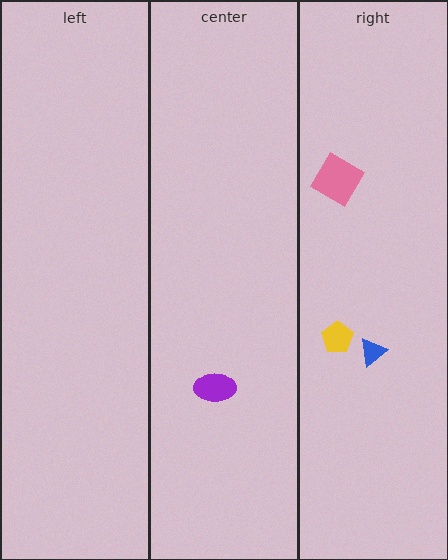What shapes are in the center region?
The purple ellipse.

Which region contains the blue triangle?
The right region.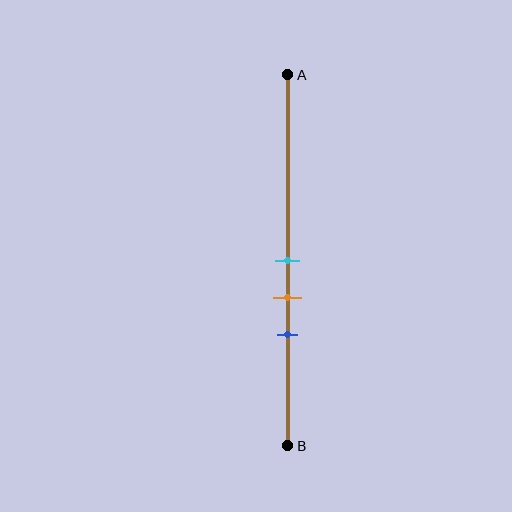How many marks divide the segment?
There are 3 marks dividing the segment.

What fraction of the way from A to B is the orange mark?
The orange mark is approximately 60% (0.6) of the way from A to B.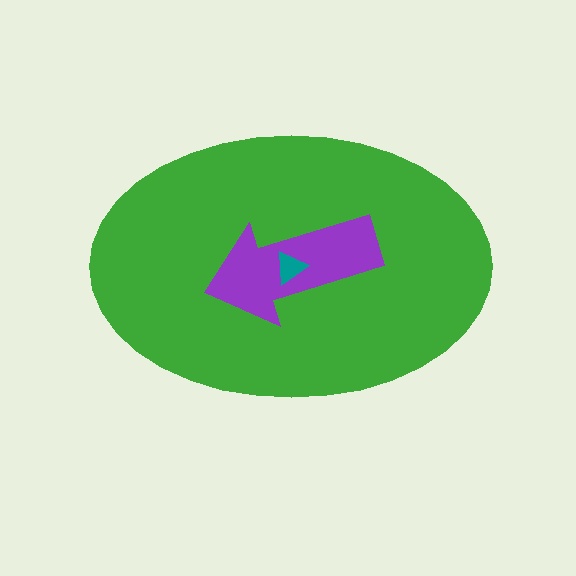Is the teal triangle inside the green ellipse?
Yes.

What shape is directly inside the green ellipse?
The purple arrow.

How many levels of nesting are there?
3.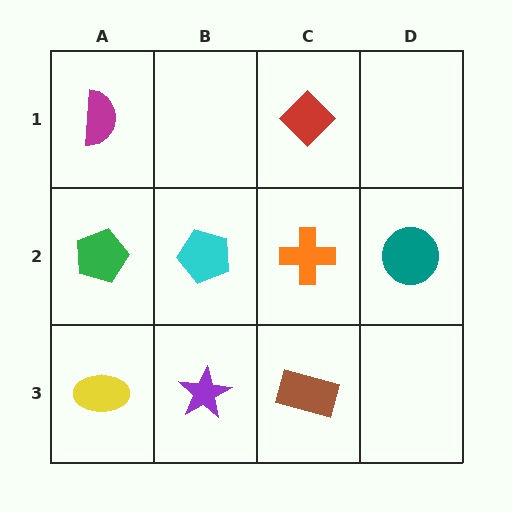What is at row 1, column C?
A red diamond.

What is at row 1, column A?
A magenta semicircle.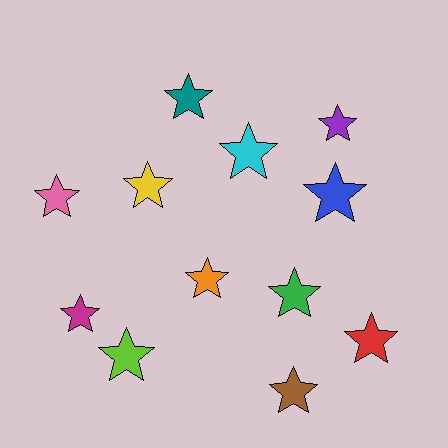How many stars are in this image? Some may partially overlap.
There are 12 stars.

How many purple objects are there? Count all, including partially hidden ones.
There is 1 purple object.